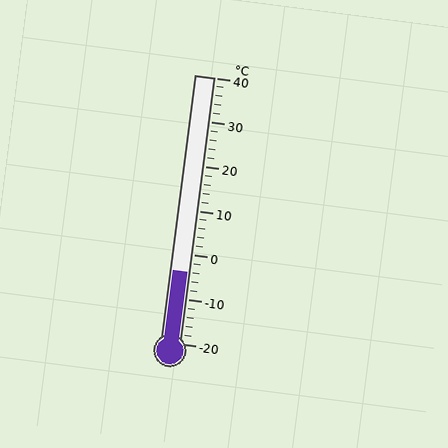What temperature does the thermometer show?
The thermometer shows approximately -4°C.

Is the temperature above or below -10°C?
The temperature is above -10°C.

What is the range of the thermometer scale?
The thermometer scale ranges from -20°C to 40°C.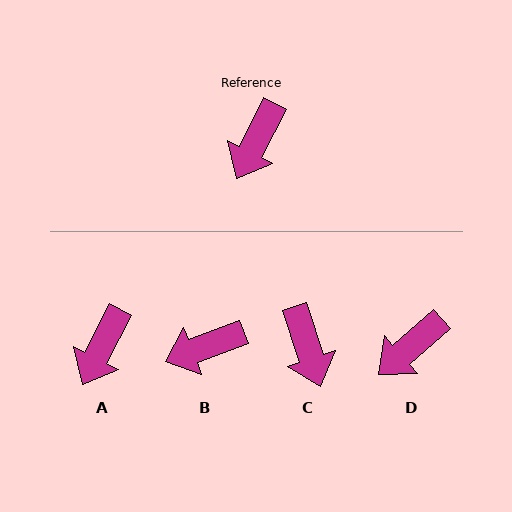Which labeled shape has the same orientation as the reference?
A.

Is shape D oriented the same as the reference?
No, it is off by about 22 degrees.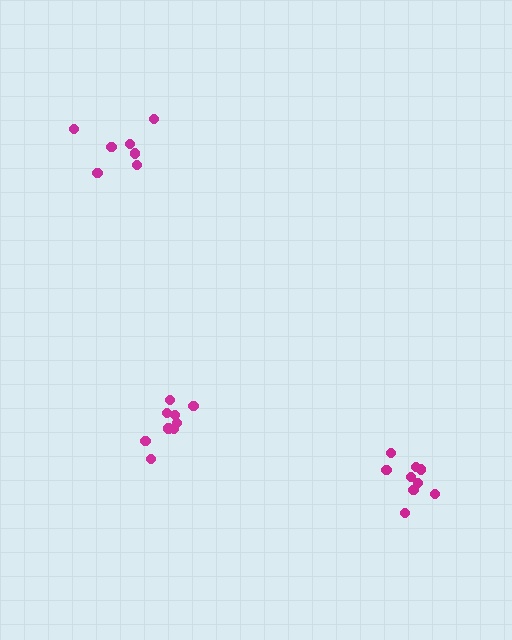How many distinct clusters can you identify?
There are 3 distinct clusters.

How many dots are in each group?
Group 1: 9 dots, Group 2: 9 dots, Group 3: 7 dots (25 total).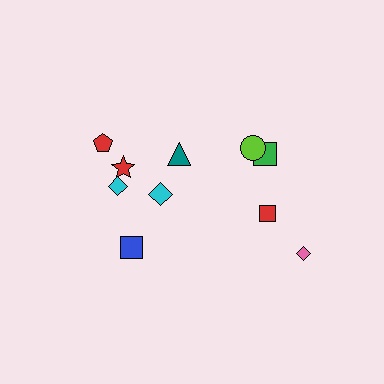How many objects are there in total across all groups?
There are 10 objects.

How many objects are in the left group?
There are 6 objects.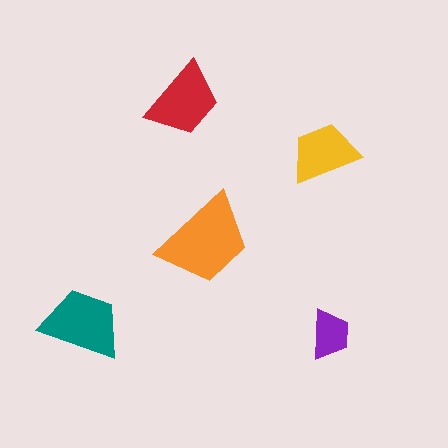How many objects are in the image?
There are 5 objects in the image.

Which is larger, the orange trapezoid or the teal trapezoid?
The orange one.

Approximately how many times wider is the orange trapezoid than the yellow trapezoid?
About 1.5 times wider.